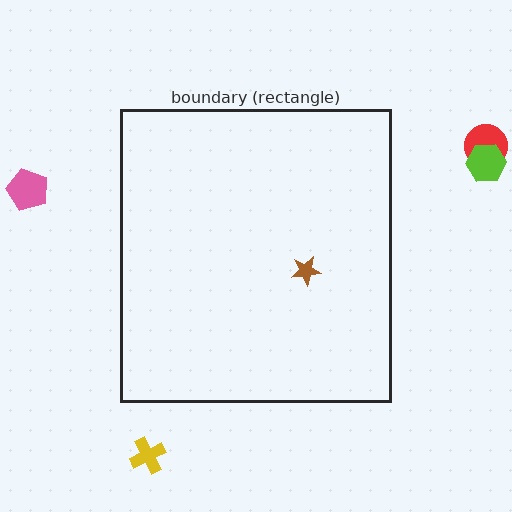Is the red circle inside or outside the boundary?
Outside.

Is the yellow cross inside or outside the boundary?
Outside.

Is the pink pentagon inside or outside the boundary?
Outside.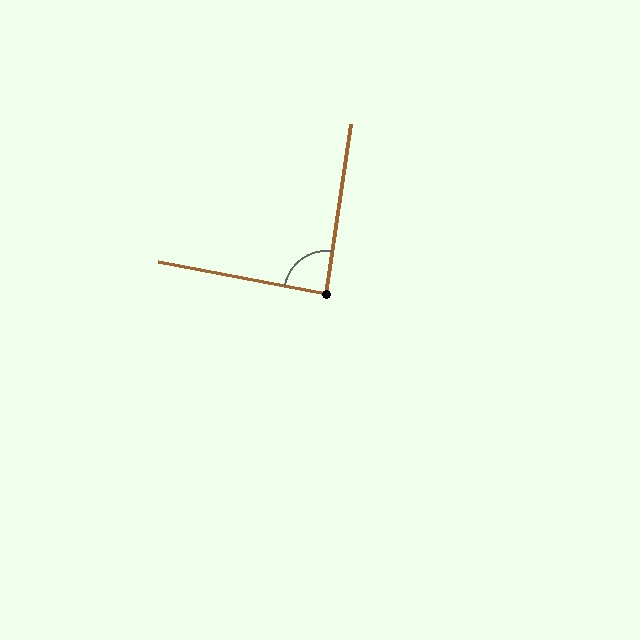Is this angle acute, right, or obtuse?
It is approximately a right angle.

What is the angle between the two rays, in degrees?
Approximately 88 degrees.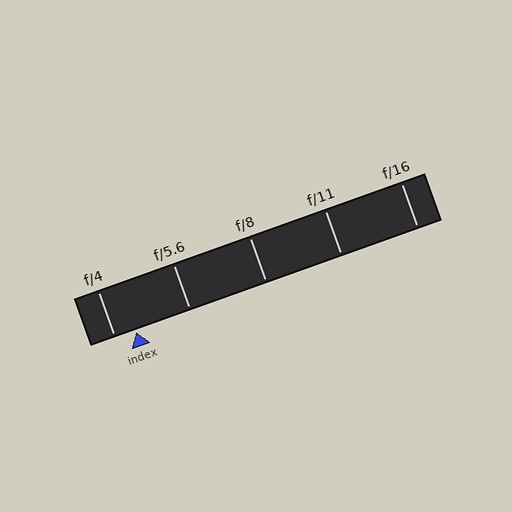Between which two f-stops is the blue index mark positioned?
The index mark is between f/4 and f/5.6.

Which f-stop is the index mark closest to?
The index mark is closest to f/4.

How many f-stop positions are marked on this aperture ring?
There are 5 f-stop positions marked.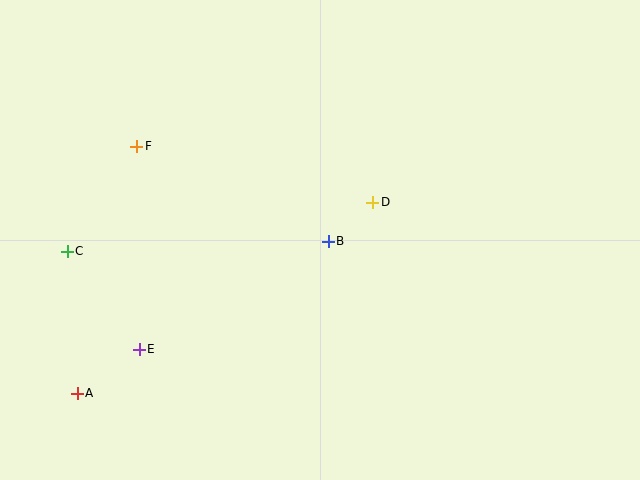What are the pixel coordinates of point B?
Point B is at (328, 241).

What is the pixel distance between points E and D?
The distance between E and D is 276 pixels.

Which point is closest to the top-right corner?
Point D is closest to the top-right corner.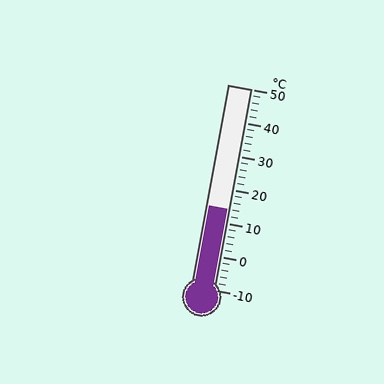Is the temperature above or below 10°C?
The temperature is above 10°C.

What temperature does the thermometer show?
The thermometer shows approximately 14°C.